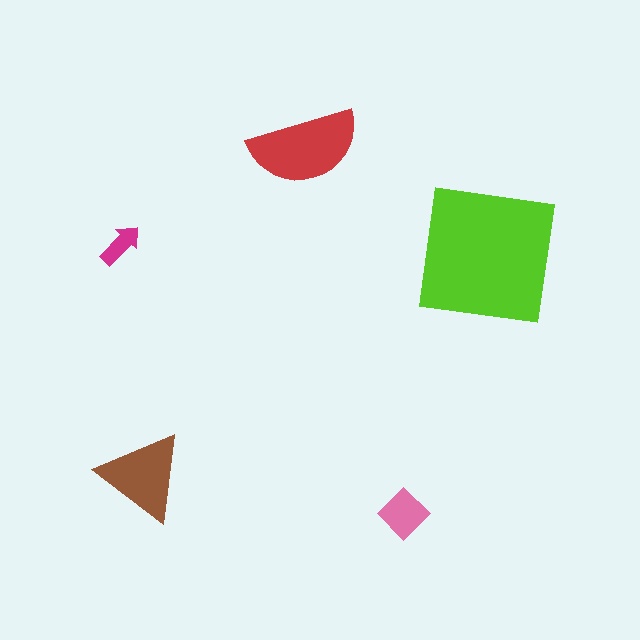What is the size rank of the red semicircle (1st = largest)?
2nd.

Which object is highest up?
The red semicircle is topmost.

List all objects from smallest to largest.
The magenta arrow, the pink diamond, the brown triangle, the red semicircle, the lime square.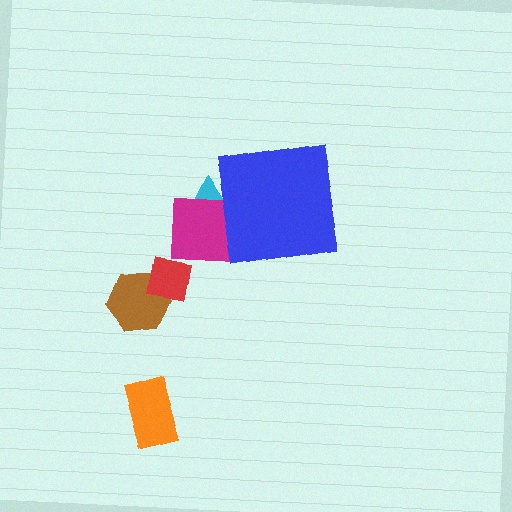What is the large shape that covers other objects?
A blue square.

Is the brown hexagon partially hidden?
No, the brown hexagon is fully visible.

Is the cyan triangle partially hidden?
Yes, the cyan triangle is partially hidden behind the blue square.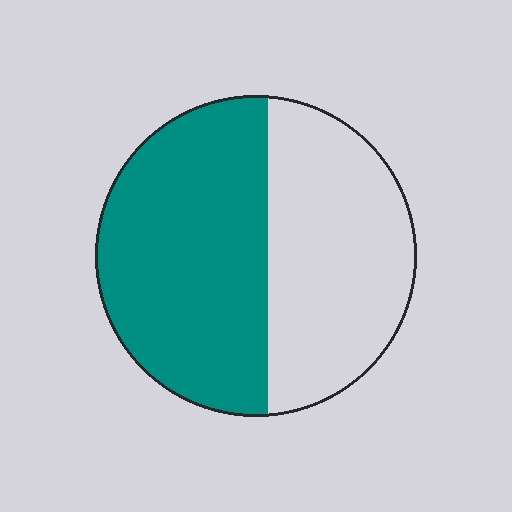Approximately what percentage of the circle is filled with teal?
Approximately 55%.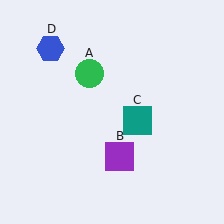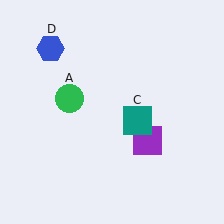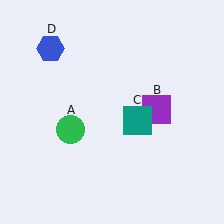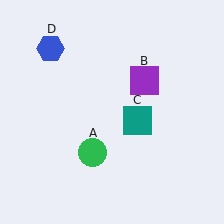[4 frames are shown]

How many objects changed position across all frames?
2 objects changed position: green circle (object A), purple square (object B).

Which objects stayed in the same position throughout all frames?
Teal square (object C) and blue hexagon (object D) remained stationary.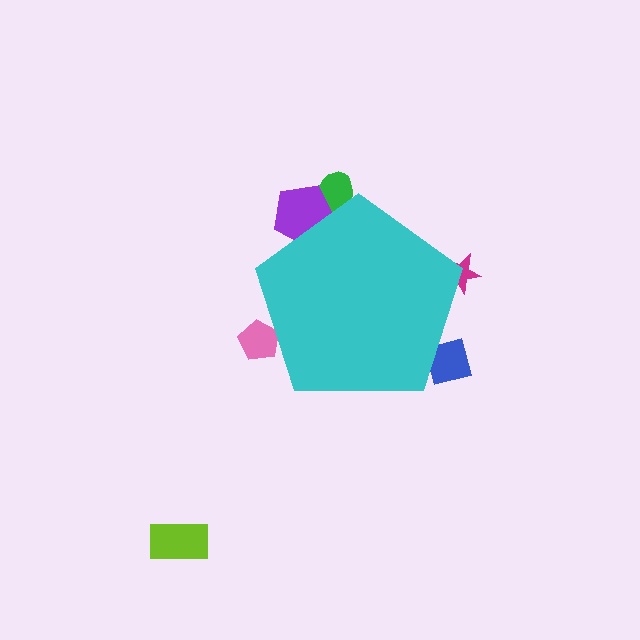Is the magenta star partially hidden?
Yes, the magenta star is partially hidden behind the cyan pentagon.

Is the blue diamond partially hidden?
Yes, the blue diamond is partially hidden behind the cyan pentagon.